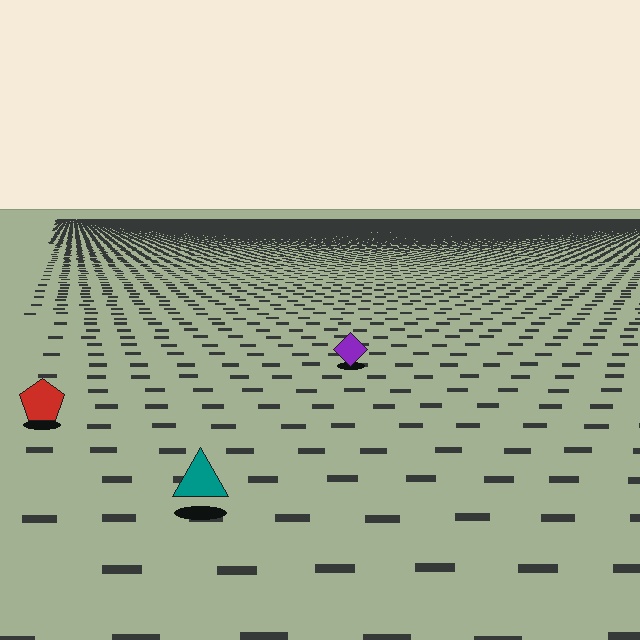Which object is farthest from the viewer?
The purple diamond is farthest from the viewer. It appears smaller and the ground texture around it is denser.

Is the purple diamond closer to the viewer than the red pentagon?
No. The red pentagon is closer — you can tell from the texture gradient: the ground texture is coarser near it.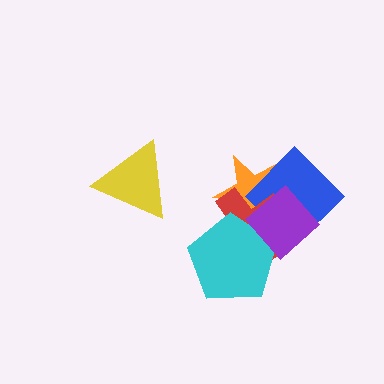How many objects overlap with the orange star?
4 objects overlap with the orange star.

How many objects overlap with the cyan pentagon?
3 objects overlap with the cyan pentagon.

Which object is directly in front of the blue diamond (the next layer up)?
The red cross is directly in front of the blue diamond.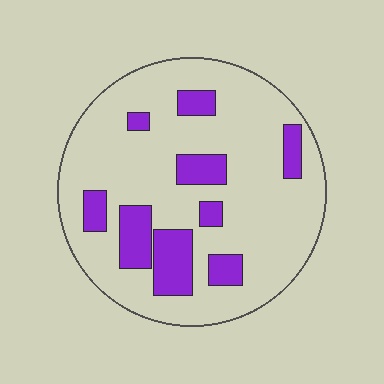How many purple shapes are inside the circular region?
9.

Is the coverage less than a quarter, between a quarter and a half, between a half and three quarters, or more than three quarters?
Less than a quarter.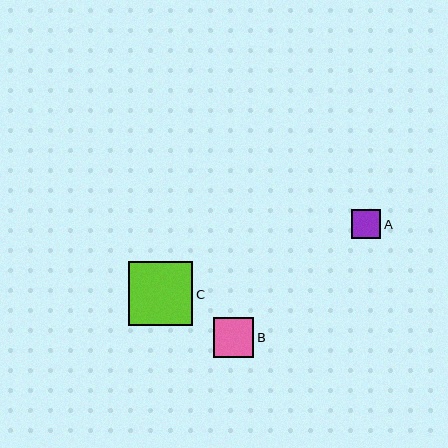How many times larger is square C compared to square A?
Square C is approximately 2.2 times the size of square A.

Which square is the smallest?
Square A is the smallest with a size of approximately 30 pixels.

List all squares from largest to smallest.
From largest to smallest: C, B, A.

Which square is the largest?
Square C is the largest with a size of approximately 64 pixels.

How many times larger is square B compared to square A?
Square B is approximately 1.4 times the size of square A.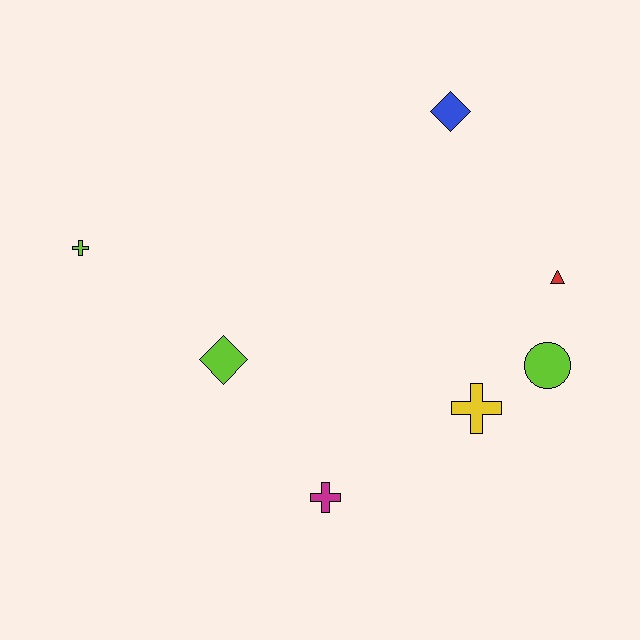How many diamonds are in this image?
There are 2 diamonds.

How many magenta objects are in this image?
There is 1 magenta object.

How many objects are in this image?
There are 7 objects.